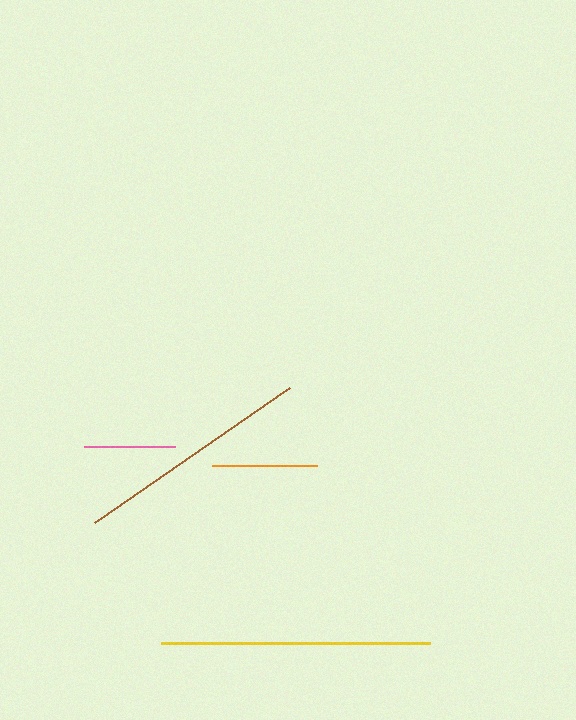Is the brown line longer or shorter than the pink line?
The brown line is longer than the pink line.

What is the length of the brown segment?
The brown segment is approximately 237 pixels long.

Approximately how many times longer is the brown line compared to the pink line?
The brown line is approximately 2.6 times the length of the pink line.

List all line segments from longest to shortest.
From longest to shortest: yellow, brown, orange, pink.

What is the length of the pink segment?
The pink segment is approximately 91 pixels long.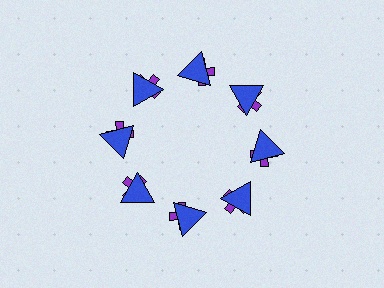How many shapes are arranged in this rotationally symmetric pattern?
There are 16 shapes, arranged in 8 groups of 2.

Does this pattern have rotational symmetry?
Yes, this pattern has 8-fold rotational symmetry. It looks the same after rotating 45 degrees around the center.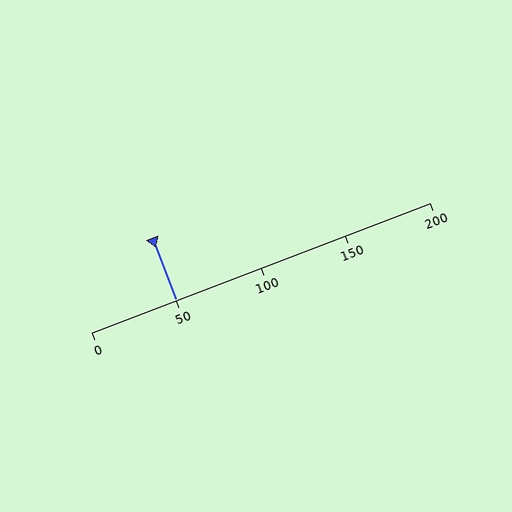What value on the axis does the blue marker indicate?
The marker indicates approximately 50.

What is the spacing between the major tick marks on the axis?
The major ticks are spaced 50 apart.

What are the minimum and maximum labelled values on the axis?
The axis runs from 0 to 200.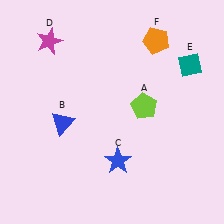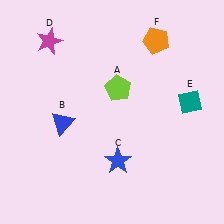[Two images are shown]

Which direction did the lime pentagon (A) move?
The lime pentagon (A) moved left.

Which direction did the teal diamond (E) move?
The teal diamond (E) moved down.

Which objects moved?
The objects that moved are: the lime pentagon (A), the teal diamond (E).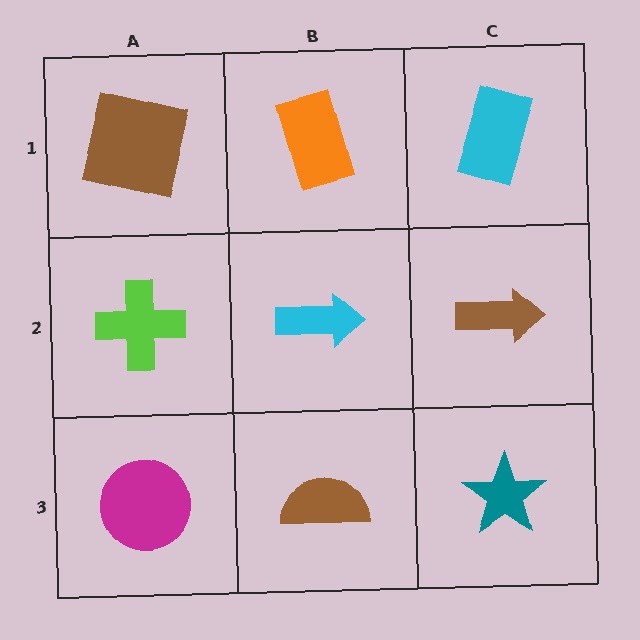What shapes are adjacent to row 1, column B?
A cyan arrow (row 2, column B), a brown square (row 1, column A), a cyan rectangle (row 1, column C).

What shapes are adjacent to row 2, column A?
A brown square (row 1, column A), a magenta circle (row 3, column A), a cyan arrow (row 2, column B).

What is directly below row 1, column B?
A cyan arrow.